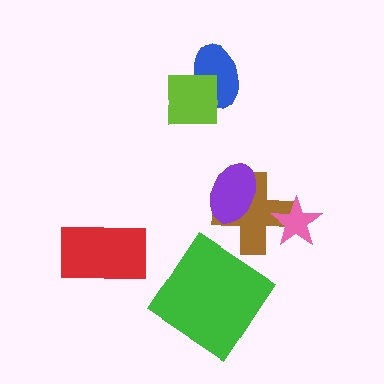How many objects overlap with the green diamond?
0 objects overlap with the green diamond.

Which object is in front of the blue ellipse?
The lime square is in front of the blue ellipse.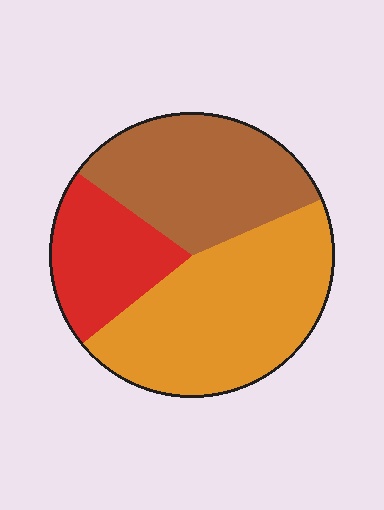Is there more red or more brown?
Brown.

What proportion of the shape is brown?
Brown covers around 35% of the shape.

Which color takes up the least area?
Red, at roughly 20%.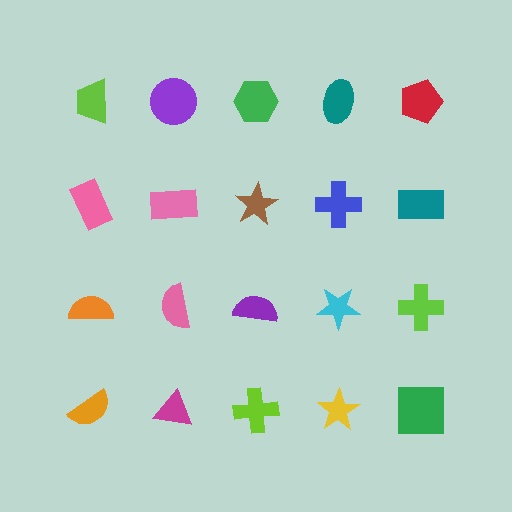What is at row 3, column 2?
A pink semicircle.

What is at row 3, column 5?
A lime cross.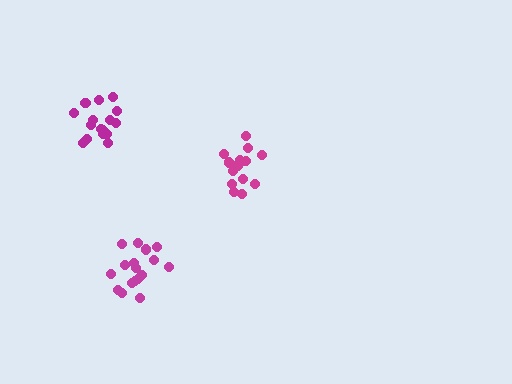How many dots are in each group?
Group 1: 16 dots, Group 2: 16 dots, Group 3: 17 dots (49 total).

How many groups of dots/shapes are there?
There are 3 groups.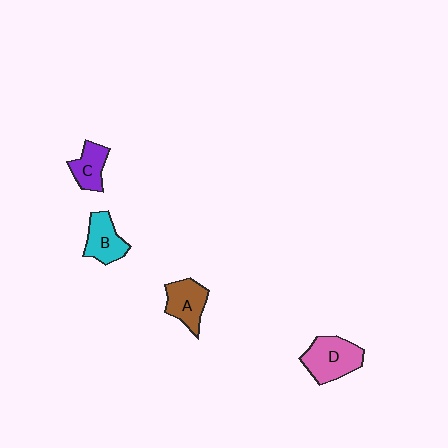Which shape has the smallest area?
Shape C (purple).